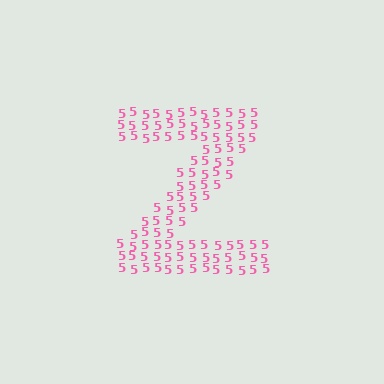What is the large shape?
The large shape is the letter Z.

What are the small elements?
The small elements are digit 5's.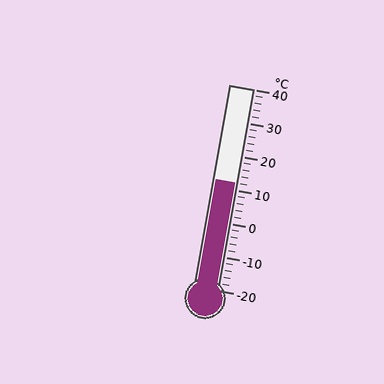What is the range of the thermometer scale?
The thermometer scale ranges from -20°C to 40°C.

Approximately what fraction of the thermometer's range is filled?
The thermometer is filled to approximately 55% of its range.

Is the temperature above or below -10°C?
The temperature is above -10°C.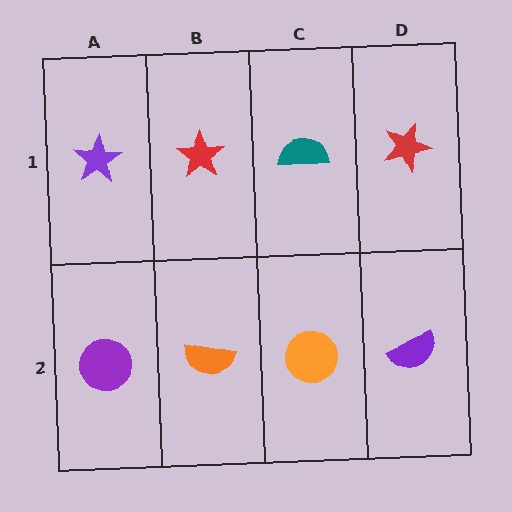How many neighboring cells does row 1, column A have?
2.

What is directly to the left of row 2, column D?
An orange circle.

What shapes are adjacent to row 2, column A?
A purple star (row 1, column A), an orange semicircle (row 2, column B).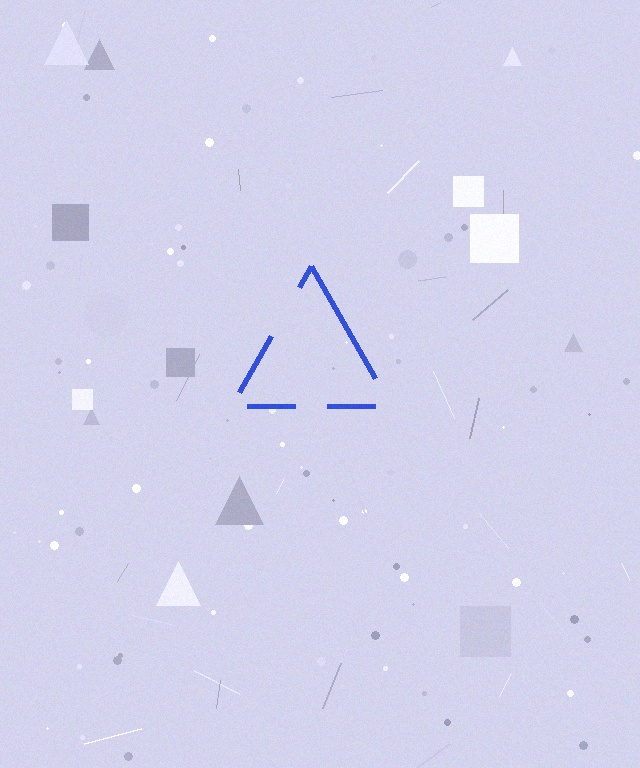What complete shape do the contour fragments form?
The contour fragments form a triangle.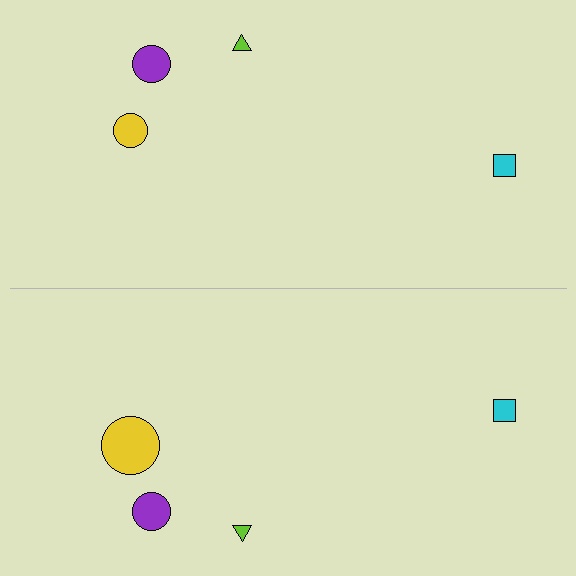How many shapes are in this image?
There are 8 shapes in this image.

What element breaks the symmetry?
The yellow circle on the bottom side has a different size than its mirror counterpart.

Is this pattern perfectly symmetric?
No, the pattern is not perfectly symmetric. The yellow circle on the bottom side has a different size than its mirror counterpart.